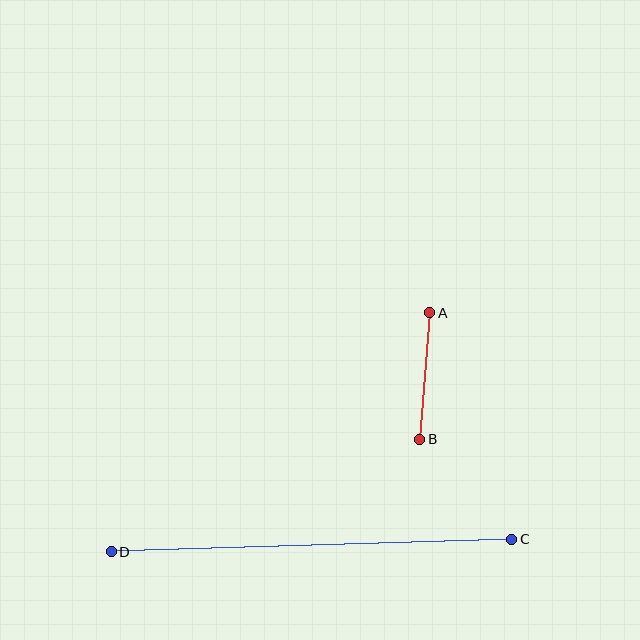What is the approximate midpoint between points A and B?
The midpoint is at approximately (425, 376) pixels.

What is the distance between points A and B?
The distance is approximately 127 pixels.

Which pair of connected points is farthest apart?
Points C and D are farthest apart.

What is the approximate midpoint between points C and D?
The midpoint is at approximately (312, 545) pixels.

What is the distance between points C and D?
The distance is approximately 401 pixels.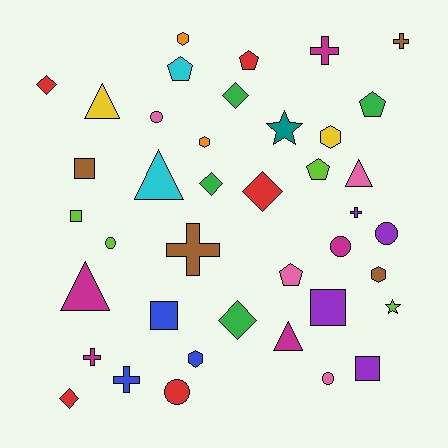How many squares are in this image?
There are 5 squares.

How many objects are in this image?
There are 40 objects.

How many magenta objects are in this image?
There are 5 magenta objects.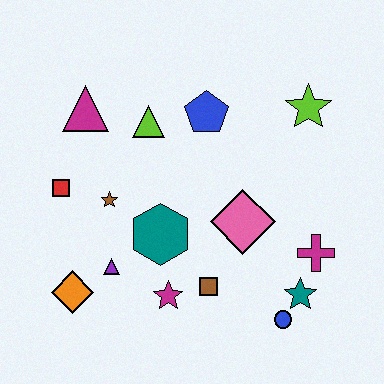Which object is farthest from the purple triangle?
The lime star is farthest from the purple triangle.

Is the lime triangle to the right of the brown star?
Yes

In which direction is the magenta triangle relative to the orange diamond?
The magenta triangle is above the orange diamond.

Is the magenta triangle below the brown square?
No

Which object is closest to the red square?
The brown star is closest to the red square.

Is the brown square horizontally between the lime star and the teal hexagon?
Yes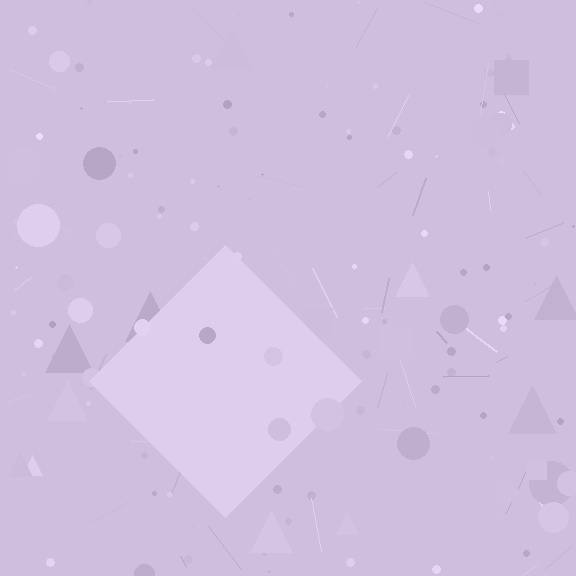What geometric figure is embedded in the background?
A diamond is embedded in the background.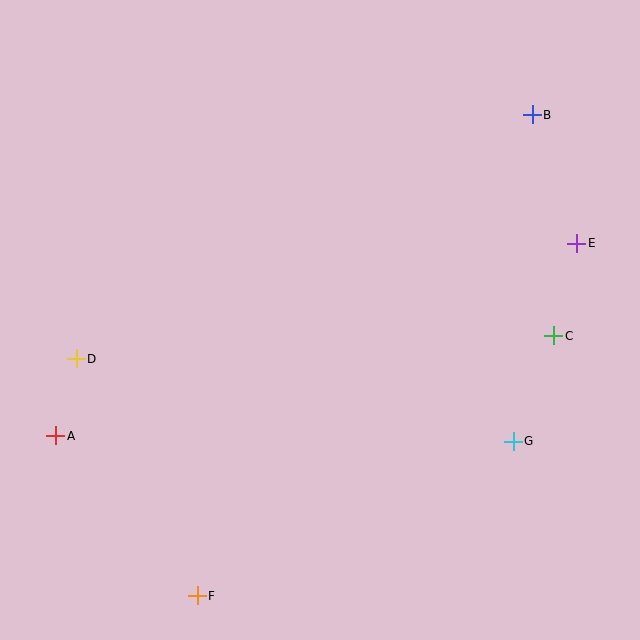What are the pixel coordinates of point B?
Point B is at (532, 115).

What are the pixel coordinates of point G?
Point G is at (513, 441).